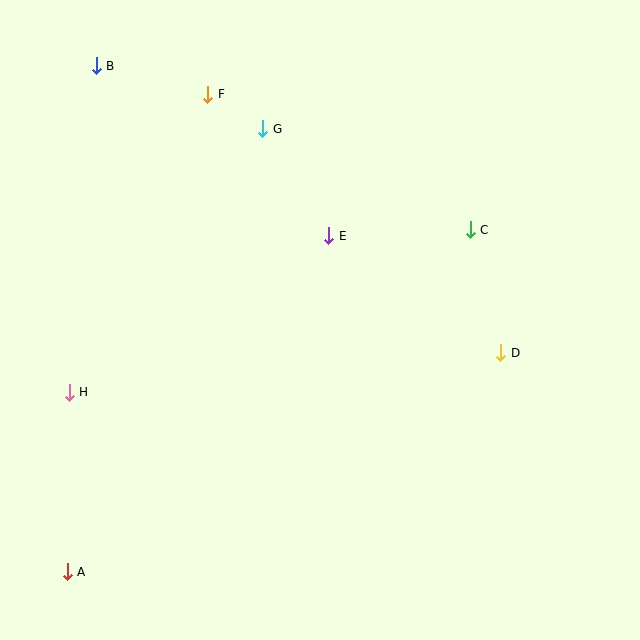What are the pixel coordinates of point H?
Point H is at (69, 392).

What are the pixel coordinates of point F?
Point F is at (208, 94).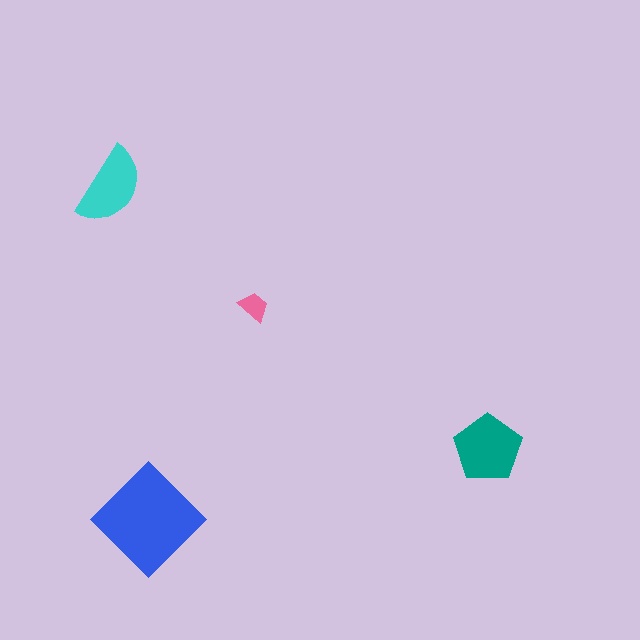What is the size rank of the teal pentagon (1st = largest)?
2nd.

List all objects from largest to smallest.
The blue diamond, the teal pentagon, the cyan semicircle, the pink trapezoid.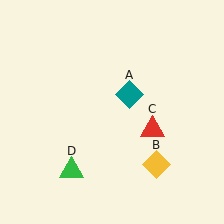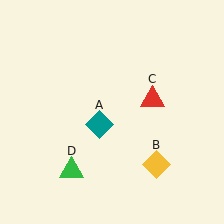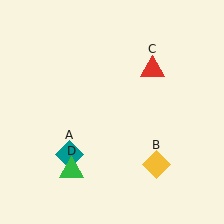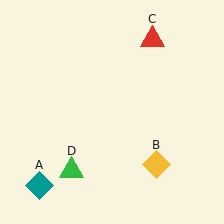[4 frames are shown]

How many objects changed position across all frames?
2 objects changed position: teal diamond (object A), red triangle (object C).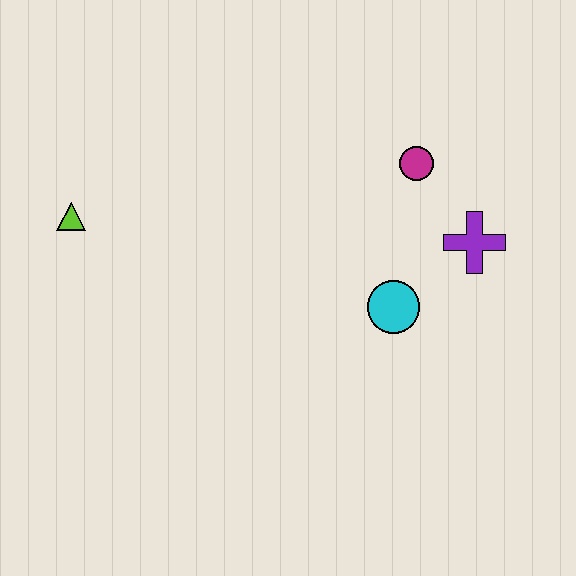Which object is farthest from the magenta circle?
The lime triangle is farthest from the magenta circle.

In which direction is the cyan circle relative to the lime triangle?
The cyan circle is to the right of the lime triangle.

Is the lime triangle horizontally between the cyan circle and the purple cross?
No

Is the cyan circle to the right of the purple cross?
No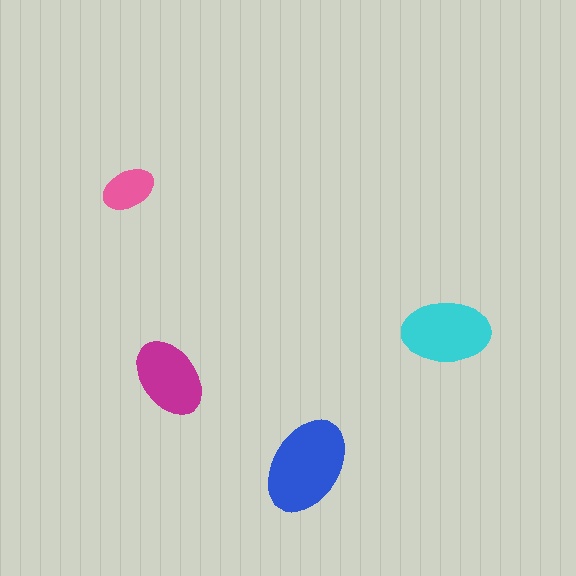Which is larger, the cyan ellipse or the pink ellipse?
The cyan one.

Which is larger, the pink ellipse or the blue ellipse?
The blue one.